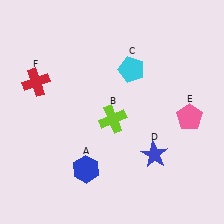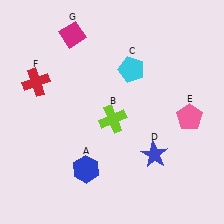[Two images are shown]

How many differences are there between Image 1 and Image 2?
There is 1 difference between the two images.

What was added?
A magenta diamond (G) was added in Image 2.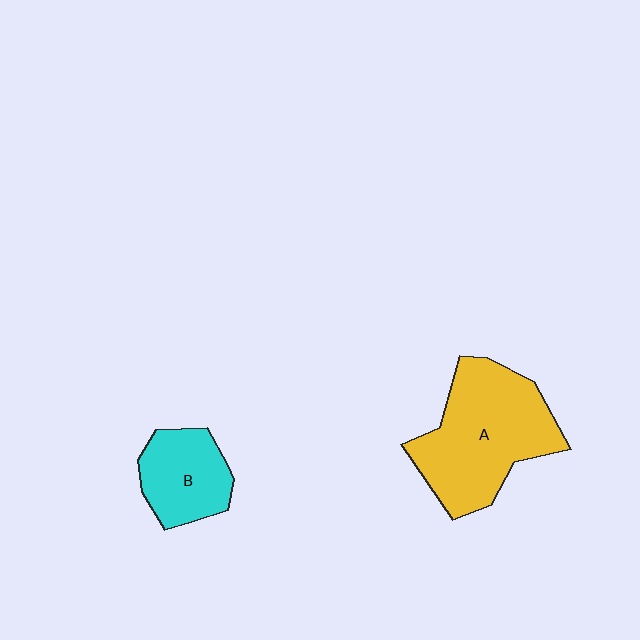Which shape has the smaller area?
Shape B (cyan).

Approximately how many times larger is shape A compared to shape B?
Approximately 2.0 times.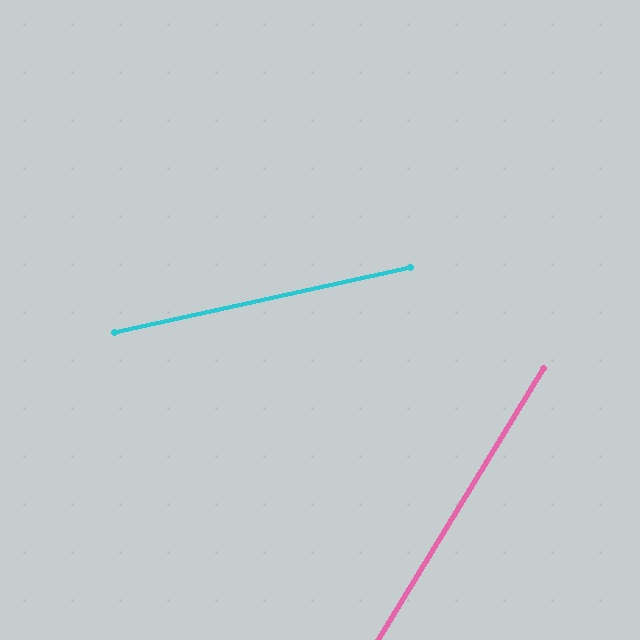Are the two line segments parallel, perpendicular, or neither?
Neither parallel nor perpendicular — they differ by about 46°.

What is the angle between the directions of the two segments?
Approximately 46 degrees.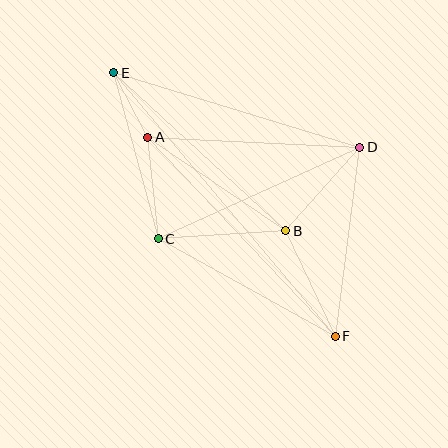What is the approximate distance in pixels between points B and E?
The distance between B and E is approximately 234 pixels.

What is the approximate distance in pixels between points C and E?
The distance between C and E is approximately 172 pixels.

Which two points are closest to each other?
Points A and E are closest to each other.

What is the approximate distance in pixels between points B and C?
The distance between B and C is approximately 128 pixels.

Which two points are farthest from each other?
Points E and F are farthest from each other.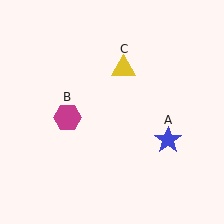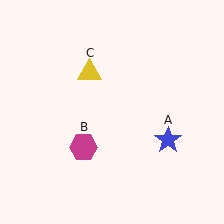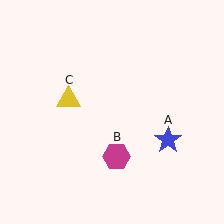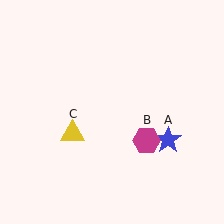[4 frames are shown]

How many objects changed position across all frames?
2 objects changed position: magenta hexagon (object B), yellow triangle (object C).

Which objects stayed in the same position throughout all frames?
Blue star (object A) remained stationary.